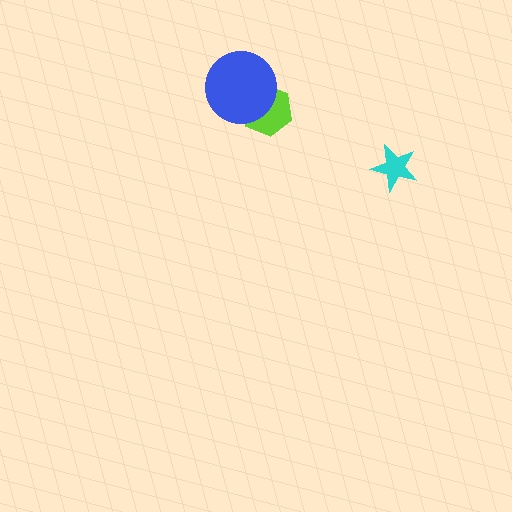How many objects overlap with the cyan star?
0 objects overlap with the cyan star.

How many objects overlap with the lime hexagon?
1 object overlaps with the lime hexagon.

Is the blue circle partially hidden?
No, no other shape covers it.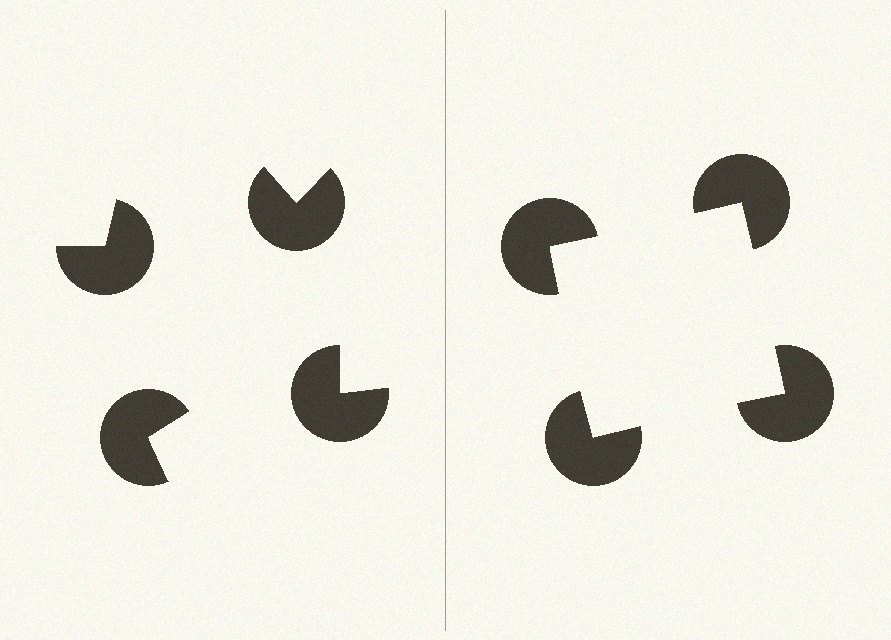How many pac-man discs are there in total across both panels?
8 — 4 on each side.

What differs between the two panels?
The pac-man discs are positioned identically on both sides; only the wedge orientations differ. On the right they align to a square; on the left they are misaligned.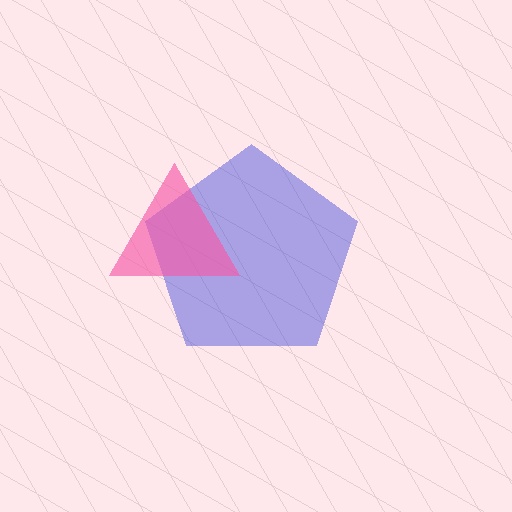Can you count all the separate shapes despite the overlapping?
Yes, there are 2 separate shapes.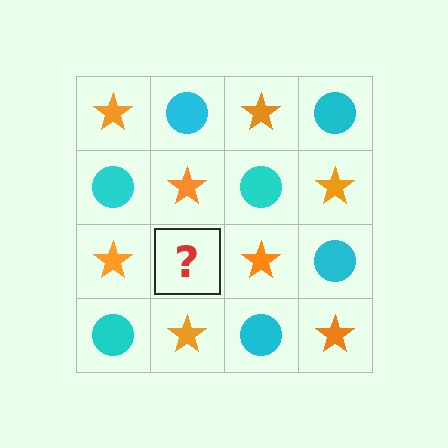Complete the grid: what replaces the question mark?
The question mark should be replaced with a cyan circle.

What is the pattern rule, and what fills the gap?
The rule is that it alternates orange star and cyan circle in a checkerboard pattern. The gap should be filled with a cyan circle.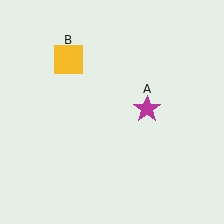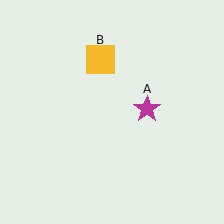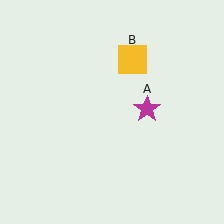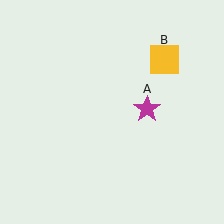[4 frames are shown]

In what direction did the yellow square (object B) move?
The yellow square (object B) moved right.